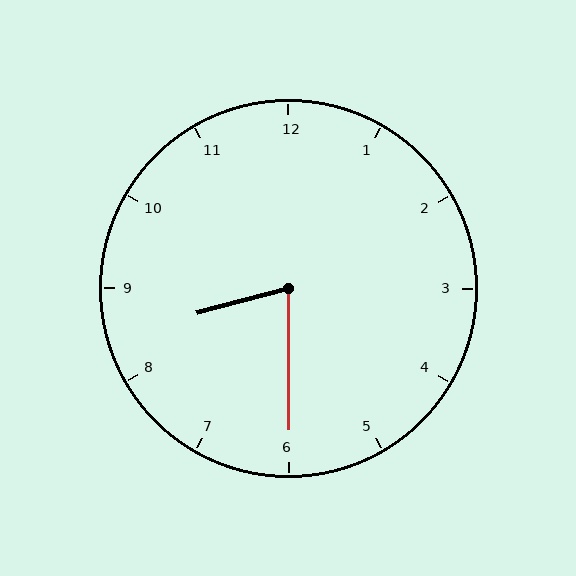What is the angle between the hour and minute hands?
Approximately 75 degrees.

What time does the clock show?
8:30.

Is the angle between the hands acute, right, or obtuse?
It is acute.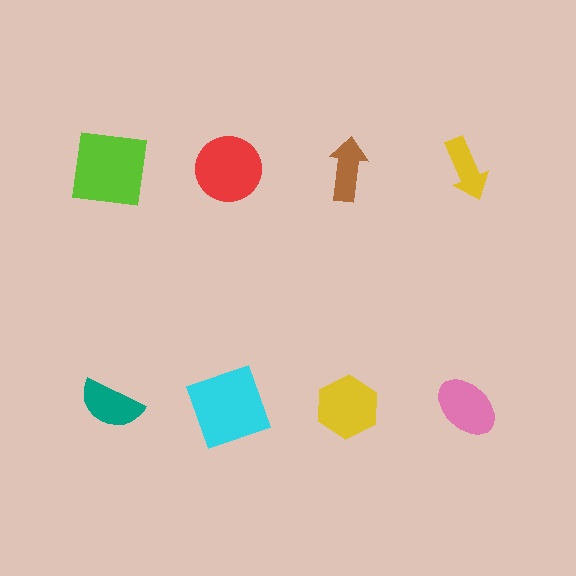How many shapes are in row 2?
4 shapes.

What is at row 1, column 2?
A red circle.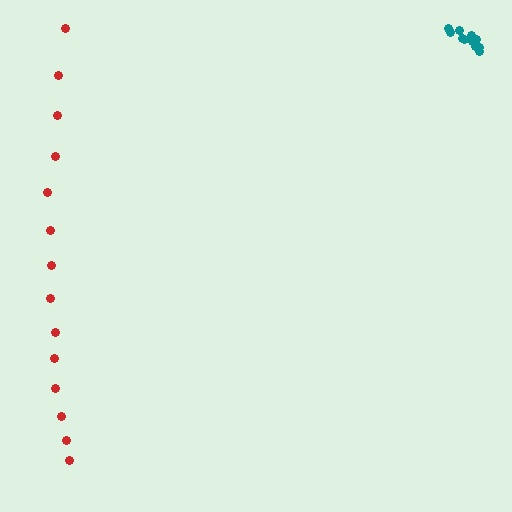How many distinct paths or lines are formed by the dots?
There are 2 distinct paths.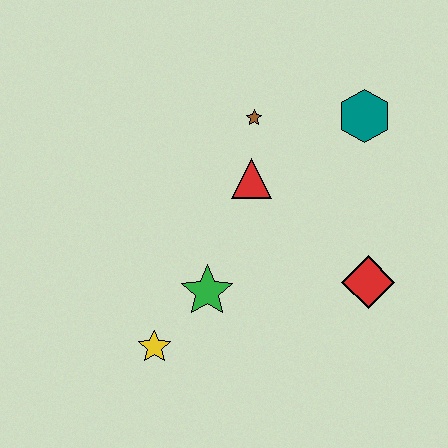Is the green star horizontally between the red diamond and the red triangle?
No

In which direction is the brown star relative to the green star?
The brown star is above the green star.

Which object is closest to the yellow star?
The green star is closest to the yellow star.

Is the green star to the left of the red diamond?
Yes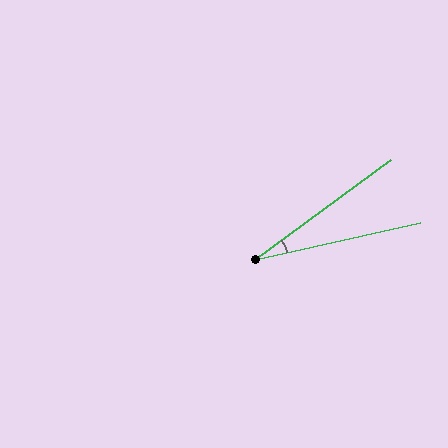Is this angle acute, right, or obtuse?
It is acute.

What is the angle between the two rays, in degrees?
Approximately 24 degrees.